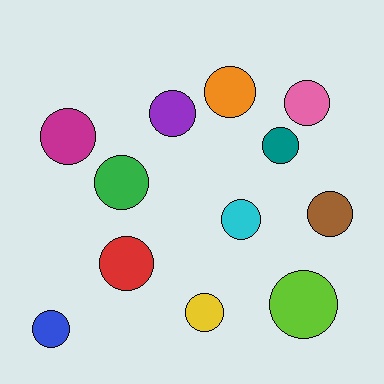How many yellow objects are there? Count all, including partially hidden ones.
There is 1 yellow object.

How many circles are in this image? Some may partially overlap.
There are 12 circles.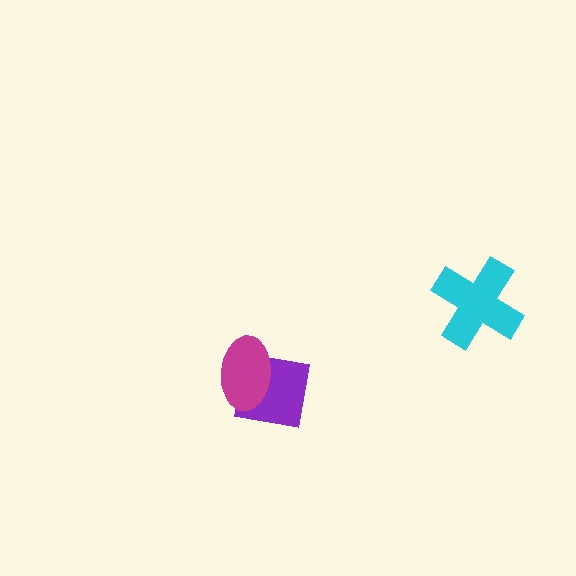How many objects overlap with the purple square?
1 object overlaps with the purple square.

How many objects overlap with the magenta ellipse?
1 object overlaps with the magenta ellipse.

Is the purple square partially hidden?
Yes, it is partially covered by another shape.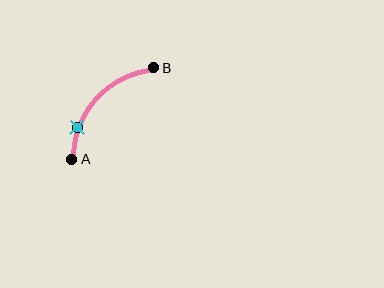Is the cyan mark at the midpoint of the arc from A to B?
No. The cyan mark lies on the arc but is closer to endpoint A. The arc midpoint would be at the point on the curve equidistant along the arc from both A and B.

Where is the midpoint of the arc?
The arc midpoint is the point on the curve farthest from the straight line joining A and B. It sits above and to the left of that line.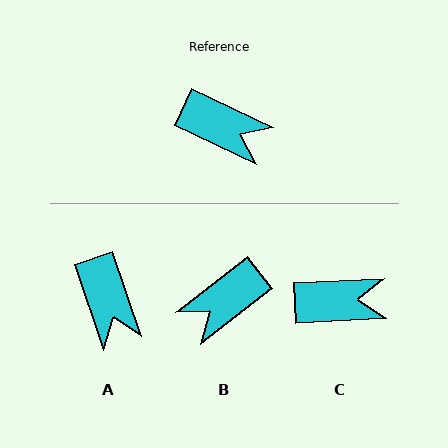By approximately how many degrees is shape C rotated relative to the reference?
Approximately 28 degrees counter-clockwise.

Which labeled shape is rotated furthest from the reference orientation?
B, about 117 degrees away.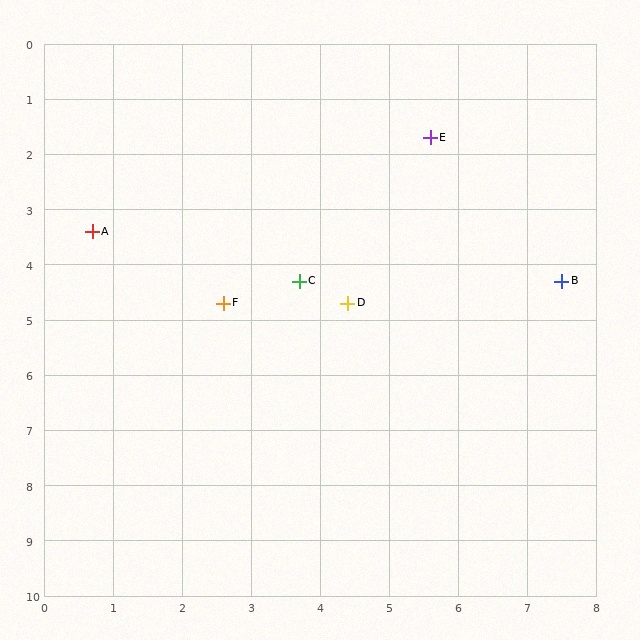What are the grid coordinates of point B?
Point B is at approximately (7.5, 4.3).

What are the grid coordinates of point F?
Point F is at approximately (2.6, 4.7).